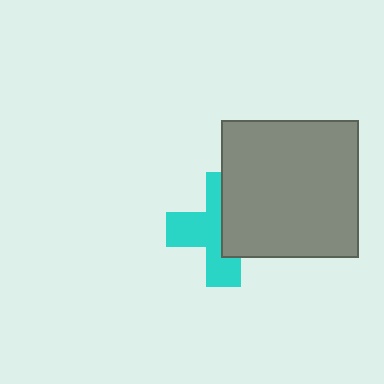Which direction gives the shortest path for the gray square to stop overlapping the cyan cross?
Moving right gives the shortest separation.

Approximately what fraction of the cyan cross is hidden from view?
Roughly 45% of the cyan cross is hidden behind the gray square.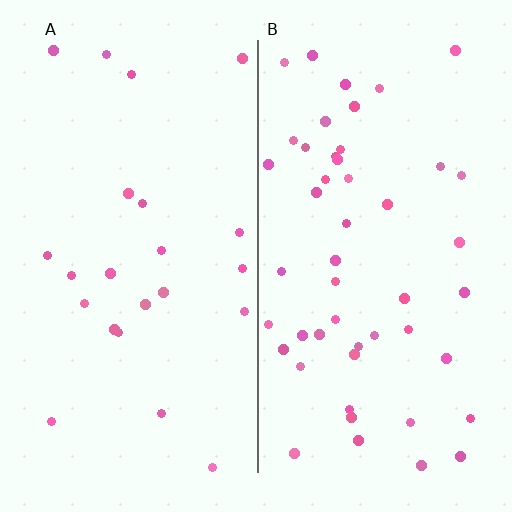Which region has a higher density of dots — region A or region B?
B (the right).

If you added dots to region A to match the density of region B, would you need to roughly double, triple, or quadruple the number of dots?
Approximately double.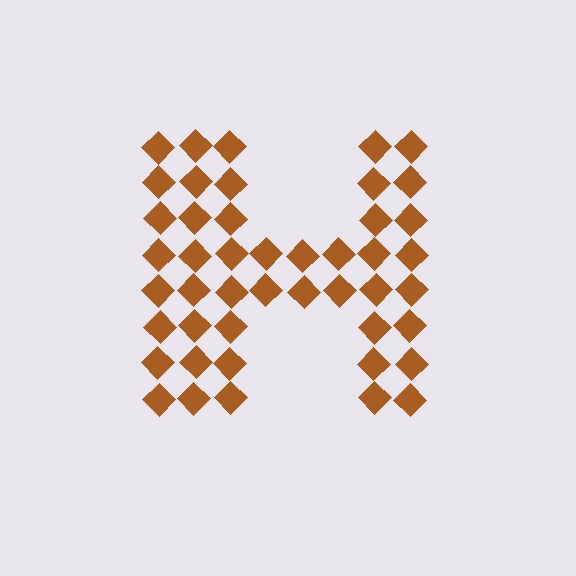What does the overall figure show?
The overall figure shows the letter H.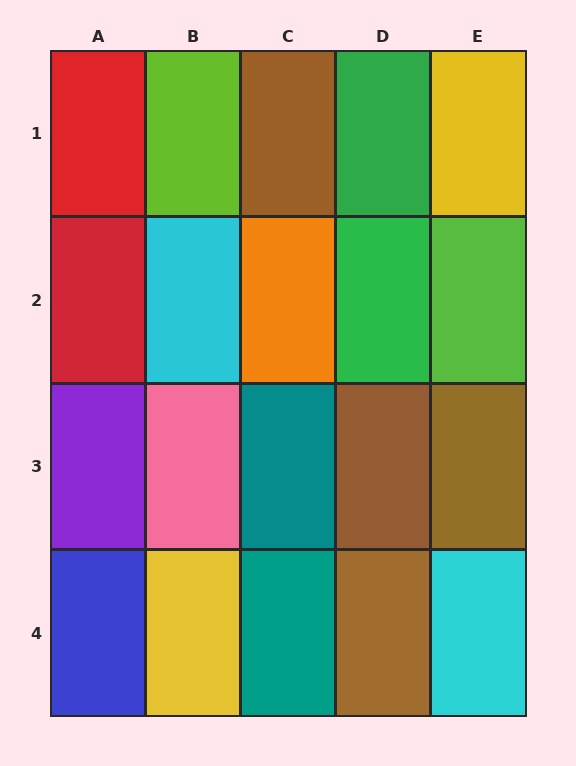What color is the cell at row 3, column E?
Brown.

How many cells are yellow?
2 cells are yellow.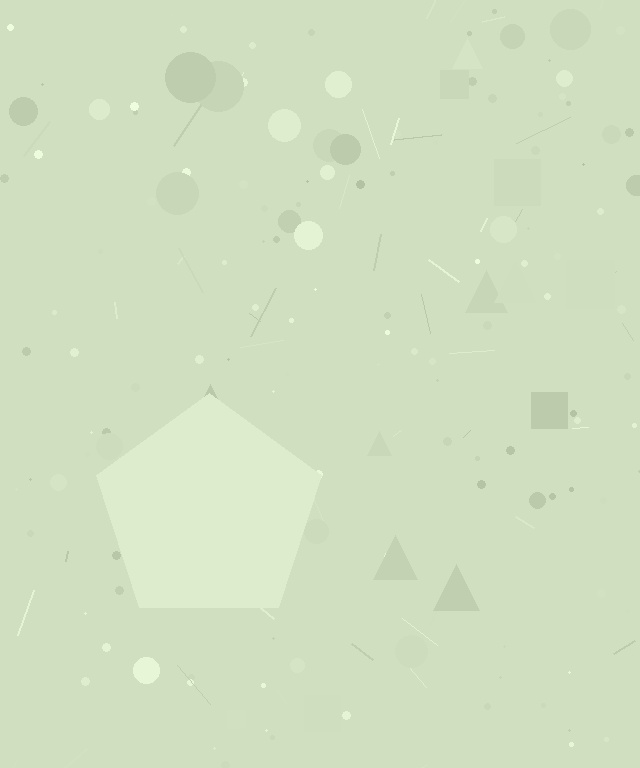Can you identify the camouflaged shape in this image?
The camouflaged shape is a pentagon.